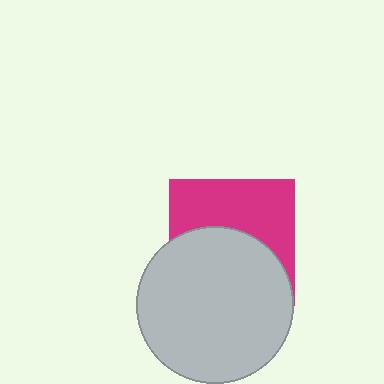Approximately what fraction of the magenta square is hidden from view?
Roughly 53% of the magenta square is hidden behind the light gray circle.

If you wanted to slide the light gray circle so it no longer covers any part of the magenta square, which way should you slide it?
Slide it down — that is the most direct way to separate the two shapes.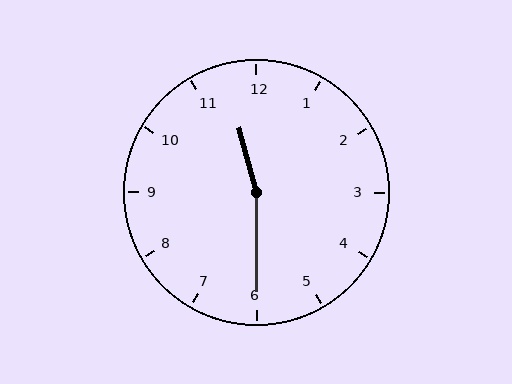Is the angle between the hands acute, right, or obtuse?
It is obtuse.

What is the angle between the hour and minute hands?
Approximately 165 degrees.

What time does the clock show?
11:30.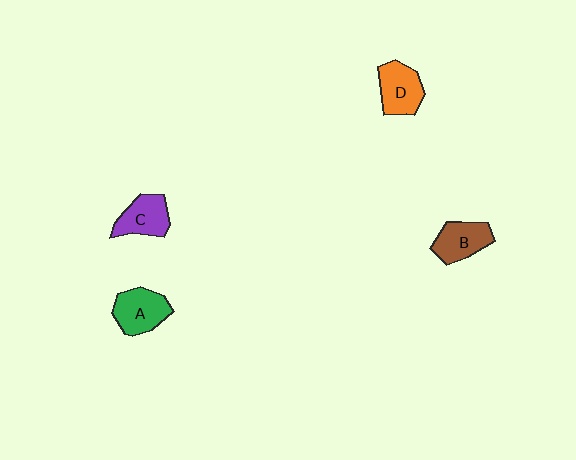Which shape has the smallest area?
Shape C (purple).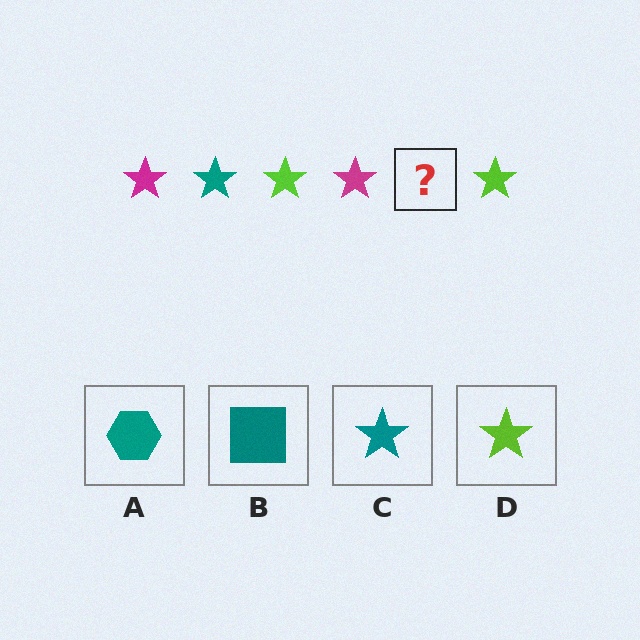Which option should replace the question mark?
Option C.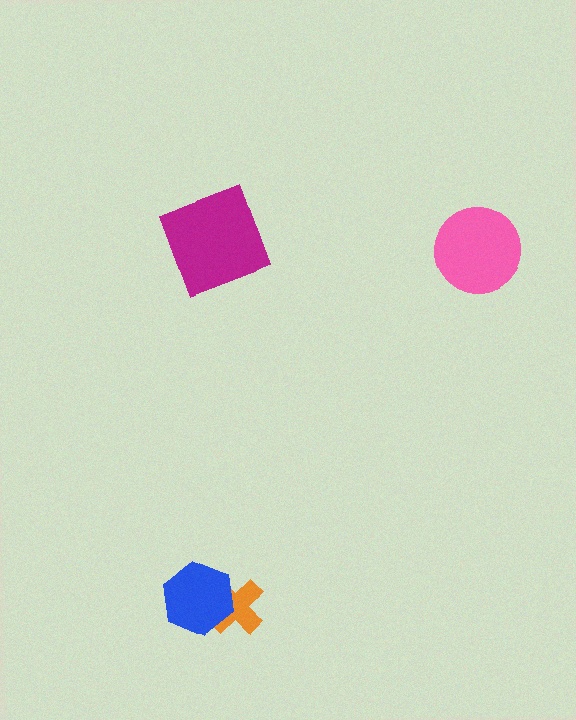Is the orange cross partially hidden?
Yes, it is partially covered by another shape.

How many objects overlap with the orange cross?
1 object overlaps with the orange cross.